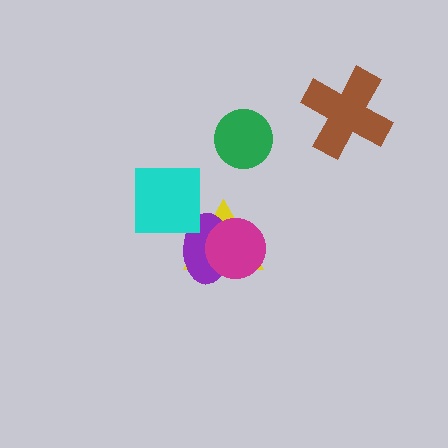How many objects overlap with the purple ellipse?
2 objects overlap with the purple ellipse.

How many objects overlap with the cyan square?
0 objects overlap with the cyan square.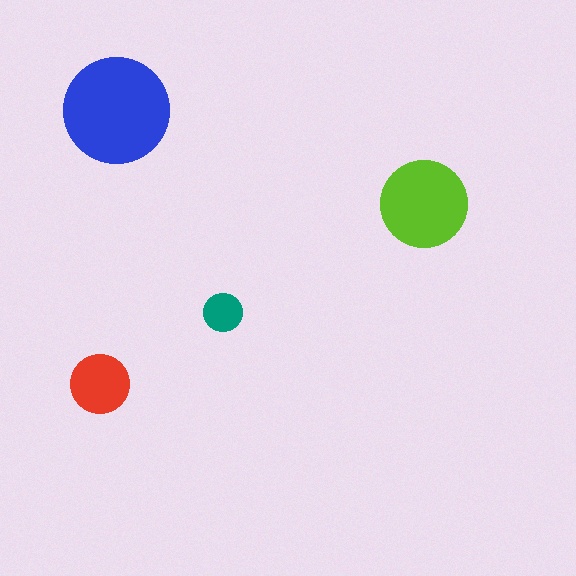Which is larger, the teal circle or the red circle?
The red one.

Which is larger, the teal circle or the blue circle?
The blue one.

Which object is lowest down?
The red circle is bottommost.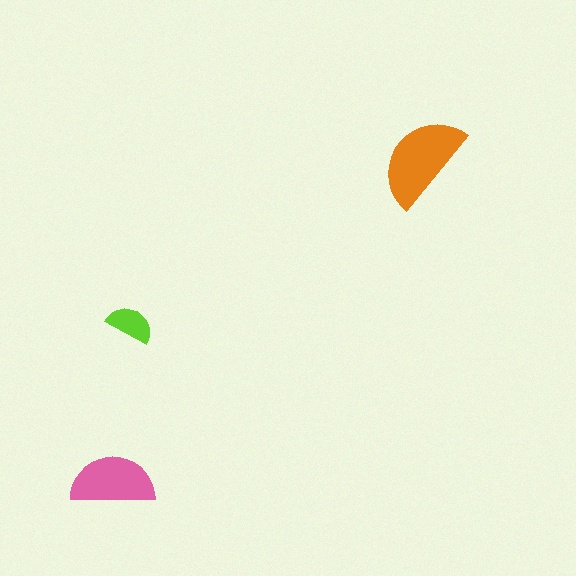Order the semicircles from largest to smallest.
the orange one, the pink one, the lime one.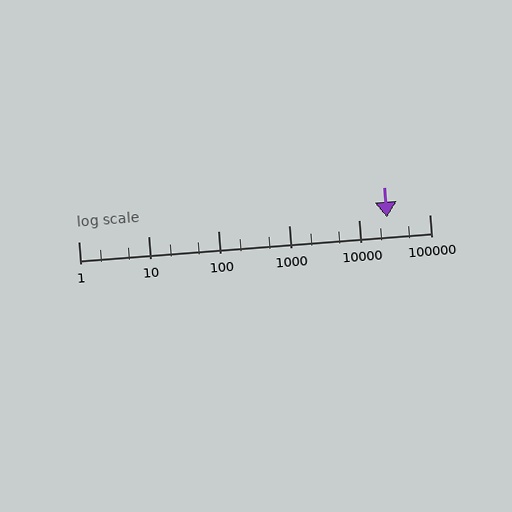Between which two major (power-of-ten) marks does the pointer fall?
The pointer is between 10000 and 100000.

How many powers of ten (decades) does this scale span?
The scale spans 5 decades, from 1 to 100000.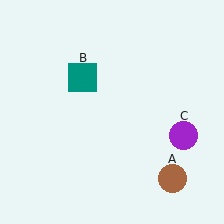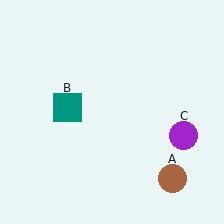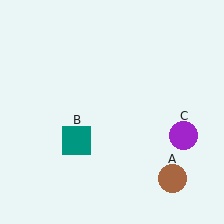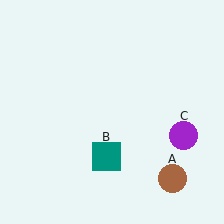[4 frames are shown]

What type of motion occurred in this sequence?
The teal square (object B) rotated counterclockwise around the center of the scene.